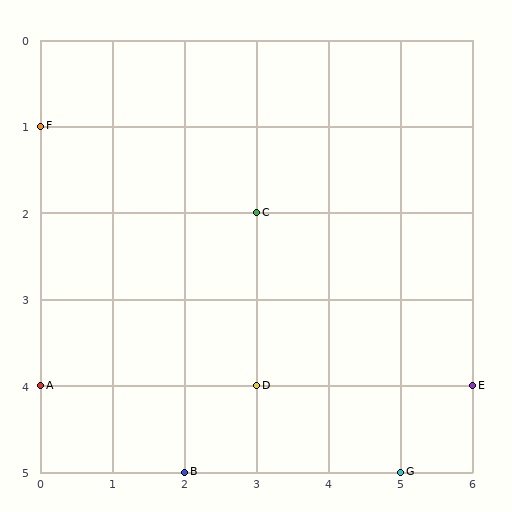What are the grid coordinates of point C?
Point C is at grid coordinates (3, 2).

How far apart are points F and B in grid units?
Points F and B are 2 columns and 4 rows apart (about 4.5 grid units diagonally).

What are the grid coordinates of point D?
Point D is at grid coordinates (3, 4).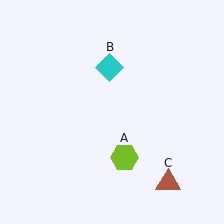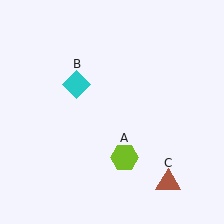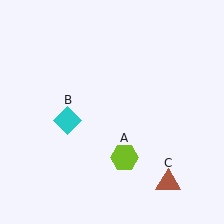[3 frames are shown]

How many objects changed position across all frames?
1 object changed position: cyan diamond (object B).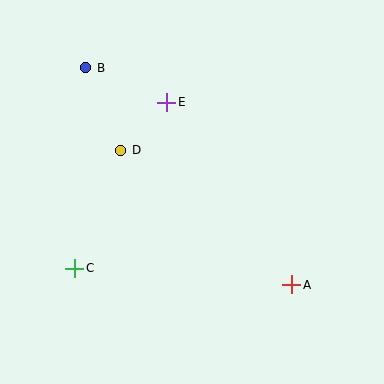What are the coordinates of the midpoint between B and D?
The midpoint between B and D is at (103, 109).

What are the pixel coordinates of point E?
Point E is at (167, 102).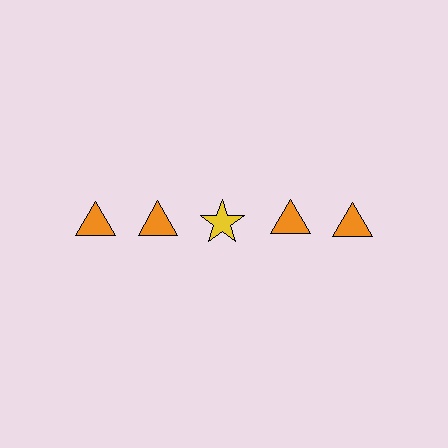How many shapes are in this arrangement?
There are 5 shapes arranged in a grid pattern.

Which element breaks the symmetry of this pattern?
The yellow star in the top row, center column breaks the symmetry. All other shapes are orange triangles.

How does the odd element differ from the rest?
It differs in both color (yellow instead of orange) and shape (star instead of triangle).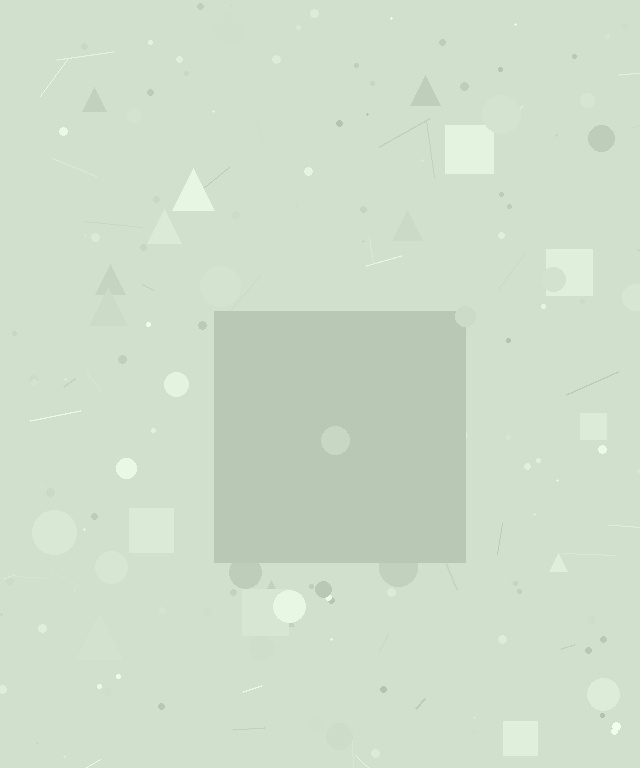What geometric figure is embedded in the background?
A square is embedded in the background.